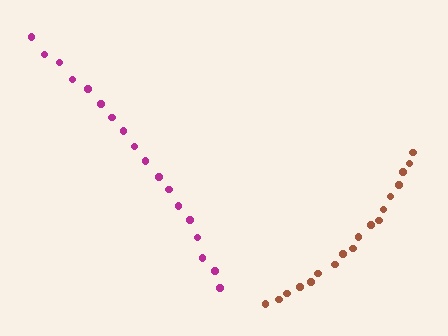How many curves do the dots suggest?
There are 2 distinct paths.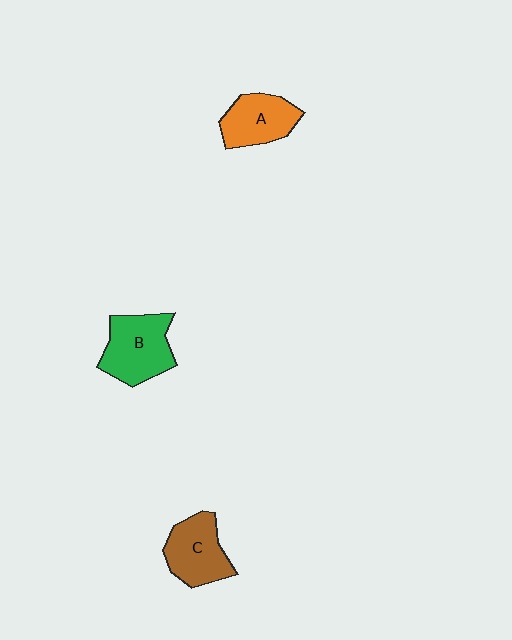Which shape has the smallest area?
Shape A (orange).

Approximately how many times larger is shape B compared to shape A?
Approximately 1.2 times.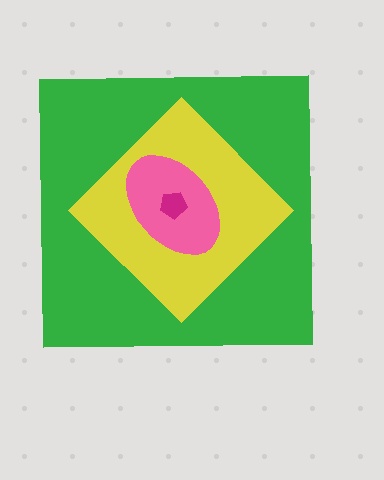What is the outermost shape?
The green square.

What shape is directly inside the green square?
The yellow diamond.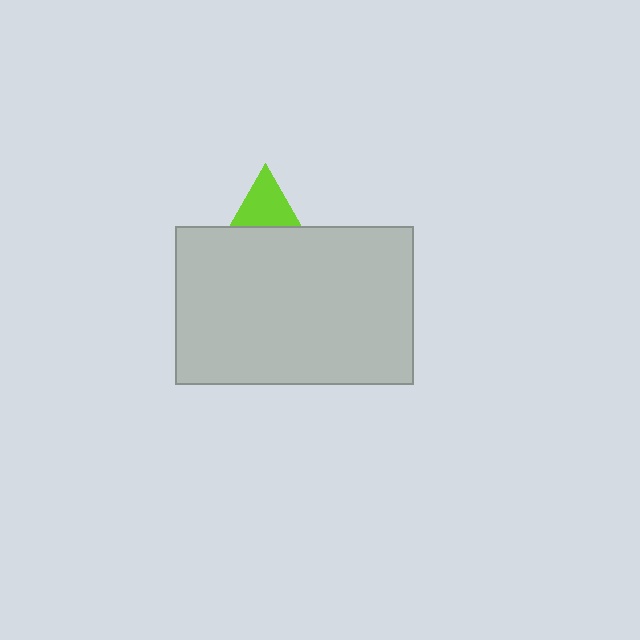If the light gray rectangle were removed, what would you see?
You would see the complete lime triangle.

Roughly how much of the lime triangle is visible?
A small part of it is visible (roughly 35%).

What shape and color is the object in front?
The object in front is a light gray rectangle.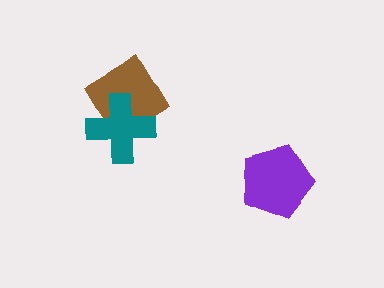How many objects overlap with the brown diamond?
1 object overlaps with the brown diamond.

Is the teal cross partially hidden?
No, no other shape covers it.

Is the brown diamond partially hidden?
Yes, it is partially covered by another shape.